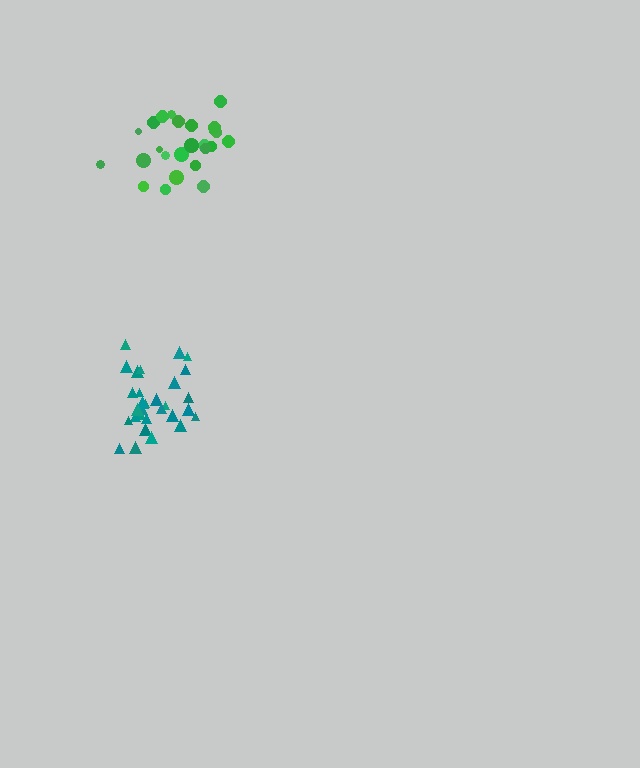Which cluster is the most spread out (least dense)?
Green.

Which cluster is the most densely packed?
Teal.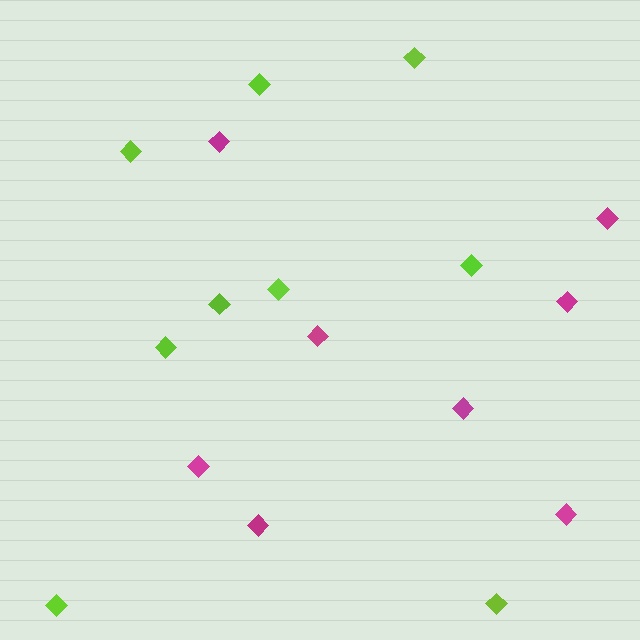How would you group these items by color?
There are 2 groups: one group of lime diamonds (9) and one group of magenta diamonds (8).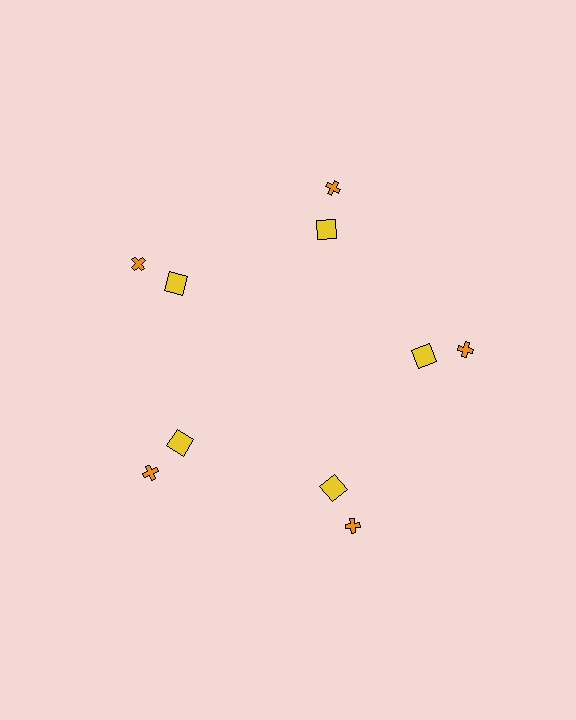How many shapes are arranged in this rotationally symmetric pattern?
There are 10 shapes, arranged in 5 groups of 2.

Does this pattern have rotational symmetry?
Yes, this pattern has 5-fold rotational symmetry. It looks the same after rotating 72 degrees around the center.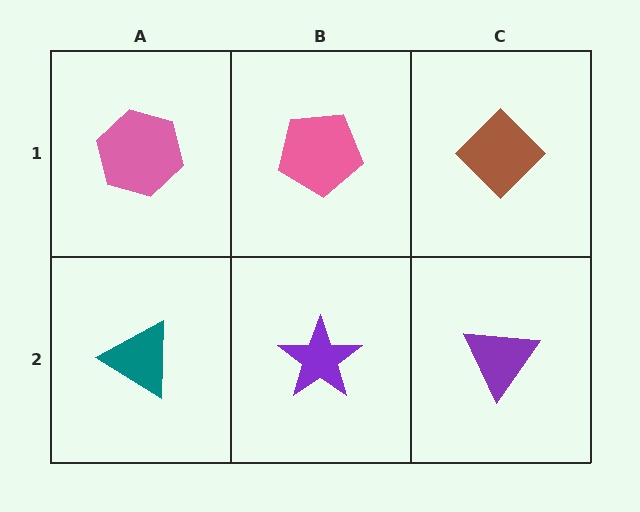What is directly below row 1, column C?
A purple triangle.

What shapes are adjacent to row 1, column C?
A purple triangle (row 2, column C), a pink pentagon (row 1, column B).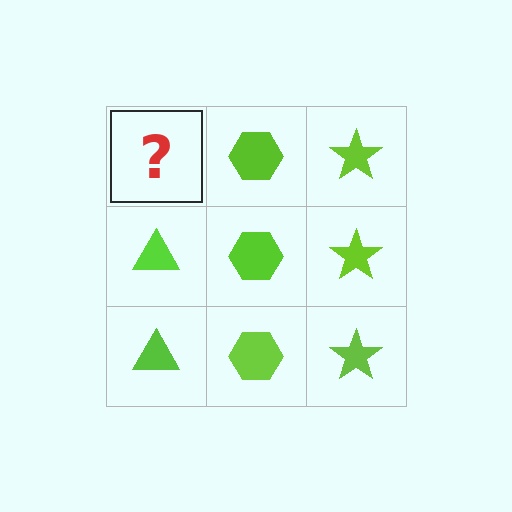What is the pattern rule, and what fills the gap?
The rule is that each column has a consistent shape. The gap should be filled with a lime triangle.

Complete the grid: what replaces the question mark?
The question mark should be replaced with a lime triangle.